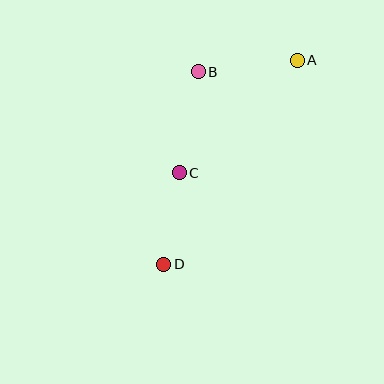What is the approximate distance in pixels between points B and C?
The distance between B and C is approximately 103 pixels.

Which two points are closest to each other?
Points C and D are closest to each other.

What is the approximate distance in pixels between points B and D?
The distance between B and D is approximately 196 pixels.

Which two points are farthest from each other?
Points A and D are farthest from each other.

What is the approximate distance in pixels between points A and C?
The distance between A and C is approximately 163 pixels.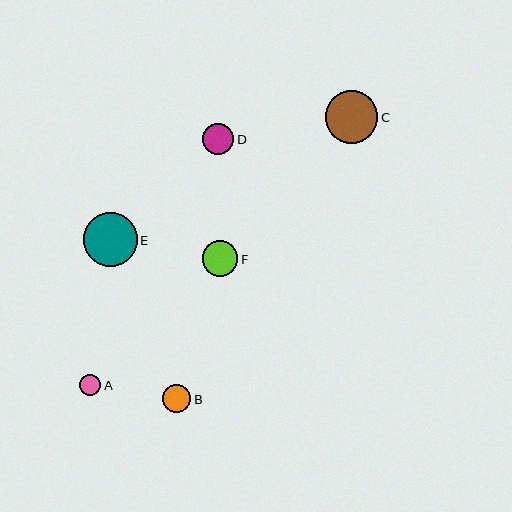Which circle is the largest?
Circle E is the largest with a size of approximately 54 pixels.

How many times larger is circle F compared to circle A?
Circle F is approximately 1.7 times the size of circle A.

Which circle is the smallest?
Circle A is the smallest with a size of approximately 21 pixels.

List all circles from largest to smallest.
From largest to smallest: E, C, F, D, B, A.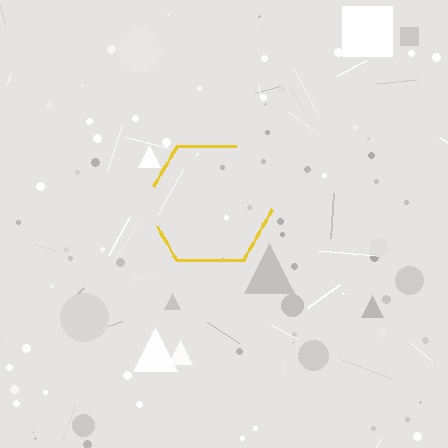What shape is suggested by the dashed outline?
The dashed outline suggests a hexagon.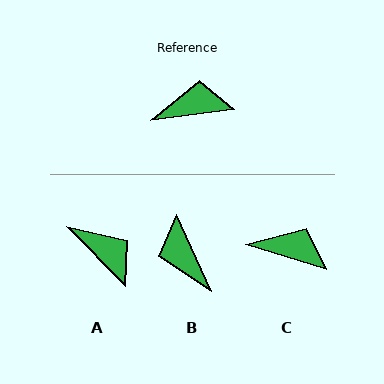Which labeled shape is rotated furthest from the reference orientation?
B, about 107 degrees away.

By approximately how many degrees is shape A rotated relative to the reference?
Approximately 53 degrees clockwise.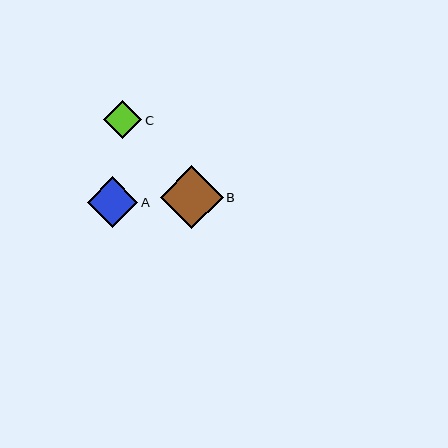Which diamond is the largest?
Diamond B is the largest with a size of approximately 63 pixels.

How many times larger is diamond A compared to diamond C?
Diamond A is approximately 1.3 times the size of diamond C.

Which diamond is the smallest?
Diamond C is the smallest with a size of approximately 39 pixels.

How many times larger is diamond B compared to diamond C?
Diamond B is approximately 1.6 times the size of diamond C.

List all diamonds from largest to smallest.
From largest to smallest: B, A, C.